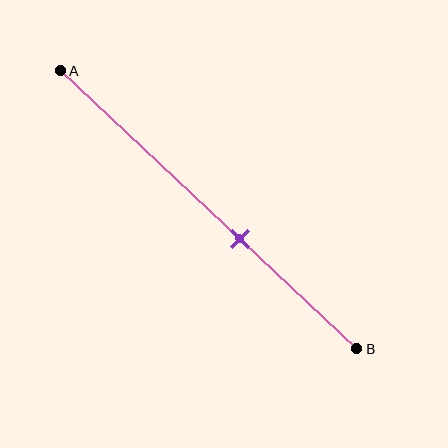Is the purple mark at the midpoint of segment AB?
No, the mark is at about 60% from A, not at the 50% midpoint.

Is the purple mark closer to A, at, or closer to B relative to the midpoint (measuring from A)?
The purple mark is closer to point B than the midpoint of segment AB.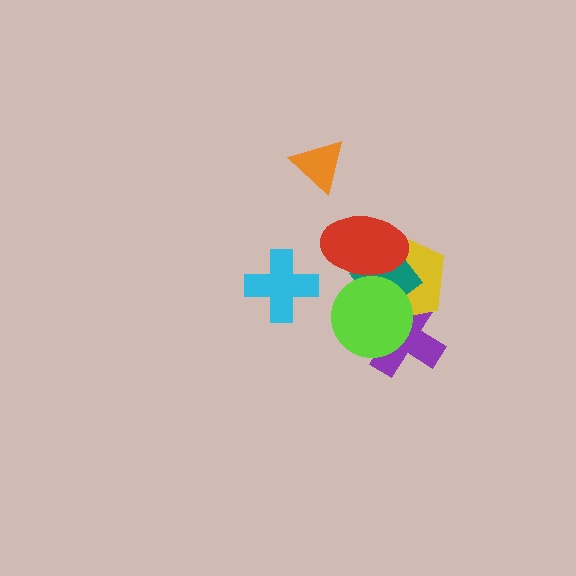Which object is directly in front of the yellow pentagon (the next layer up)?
The teal diamond is directly in front of the yellow pentagon.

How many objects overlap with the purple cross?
3 objects overlap with the purple cross.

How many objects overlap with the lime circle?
4 objects overlap with the lime circle.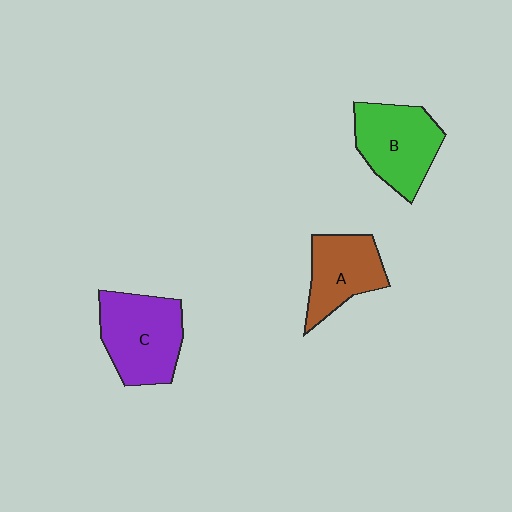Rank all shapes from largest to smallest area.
From largest to smallest: C (purple), B (green), A (brown).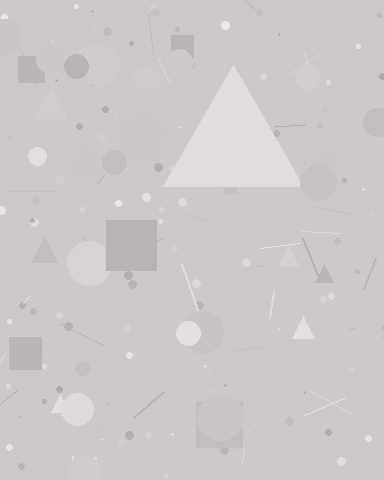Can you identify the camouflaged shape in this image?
The camouflaged shape is a triangle.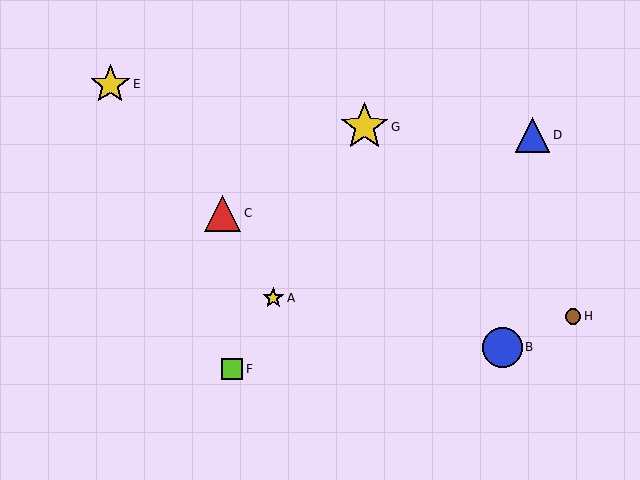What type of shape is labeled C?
Shape C is a red triangle.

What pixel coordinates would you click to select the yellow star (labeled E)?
Click at (110, 84) to select the yellow star E.